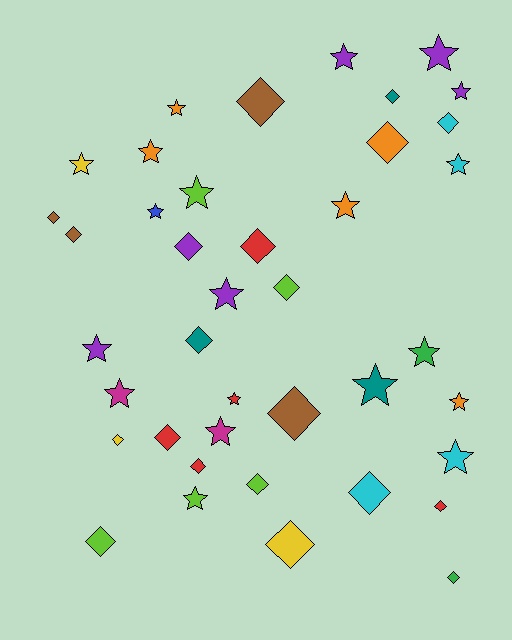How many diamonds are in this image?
There are 20 diamonds.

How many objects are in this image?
There are 40 objects.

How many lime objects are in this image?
There are 5 lime objects.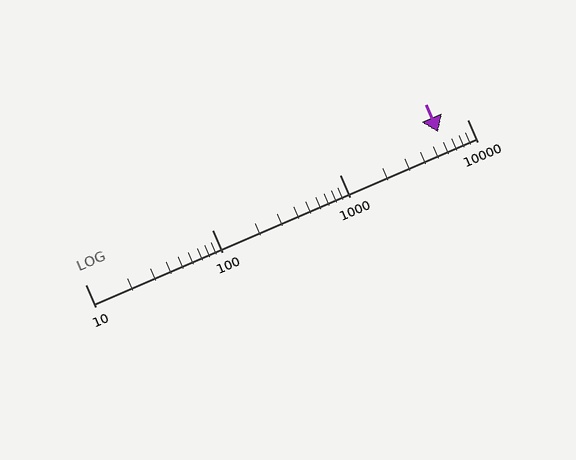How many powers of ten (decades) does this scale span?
The scale spans 3 decades, from 10 to 10000.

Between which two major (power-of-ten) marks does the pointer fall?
The pointer is between 1000 and 10000.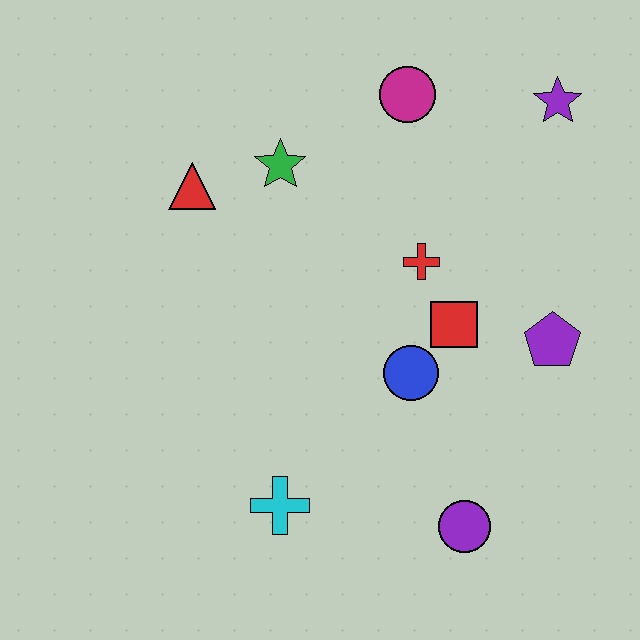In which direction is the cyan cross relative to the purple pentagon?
The cyan cross is to the left of the purple pentagon.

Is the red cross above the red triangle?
No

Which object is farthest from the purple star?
The cyan cross is farthest from the purple star.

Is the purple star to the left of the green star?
No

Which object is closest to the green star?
The red triangle is closest to the green star.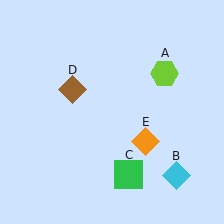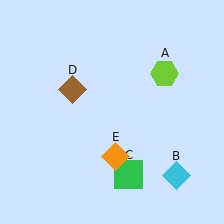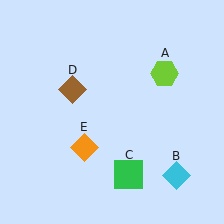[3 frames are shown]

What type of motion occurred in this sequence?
The orange diamond (object E) rotated clockwise around the center of the scene.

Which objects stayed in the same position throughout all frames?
Lime hexagon (object A) and cyan diamond (object B) and green square (object C) and brown diamond (object D) remained stationary.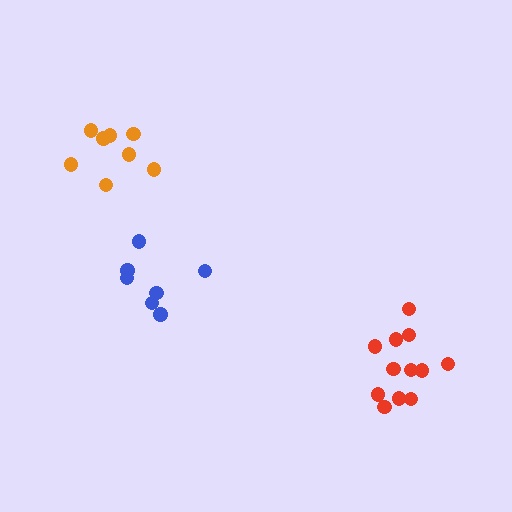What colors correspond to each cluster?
The clusters are colored: blue, orange, red.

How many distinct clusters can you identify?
There are 3 distinct clusters.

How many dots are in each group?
Group 1: 7 dots, Group 2: 8 dots, Group 3: 12 dots (27 total).